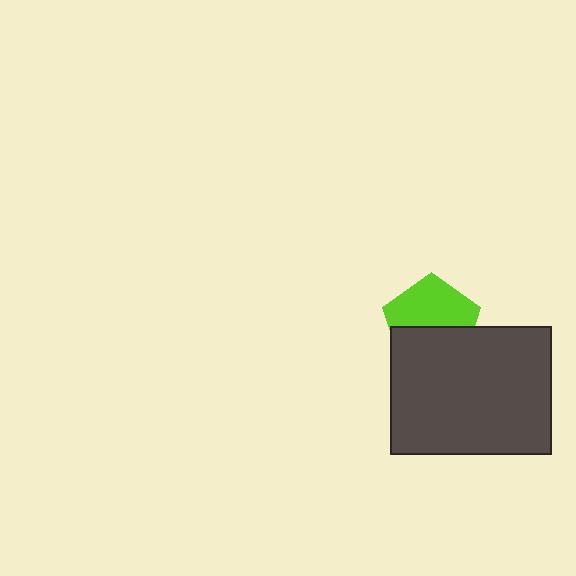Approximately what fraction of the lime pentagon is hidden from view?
Roughly 47% of the lime pentagon is hidden behind the dark gray rectangle.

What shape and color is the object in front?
The object in front is a dark gray rectangle.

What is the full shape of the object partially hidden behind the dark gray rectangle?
The partially hidden object is a lime pentagon.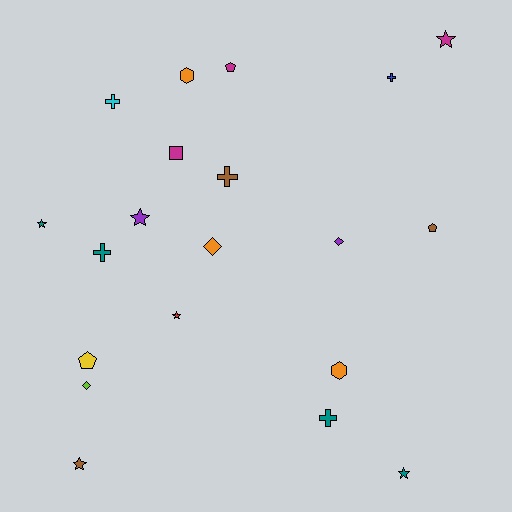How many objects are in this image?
There are 20 objects.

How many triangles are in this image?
There are no triangles.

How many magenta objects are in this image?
There are 3 magenta objects.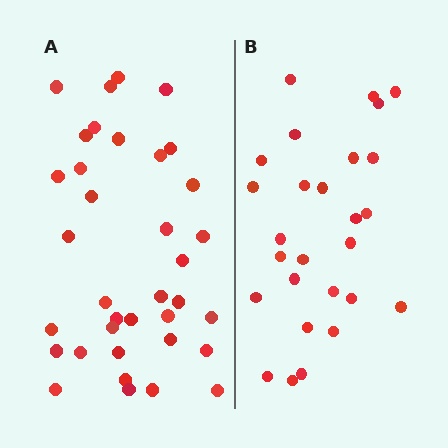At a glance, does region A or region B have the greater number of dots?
Region A (the left region) has more dots.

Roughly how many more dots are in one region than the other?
Region A has roughly 8 or so more dots than region B.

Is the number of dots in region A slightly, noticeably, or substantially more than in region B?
Region A has noticeably more, but not dramatically so. The ratio is roughly 1.3 to 1.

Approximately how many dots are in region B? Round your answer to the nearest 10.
About 30 dots. (The exact count is 27, which rounds to 30.)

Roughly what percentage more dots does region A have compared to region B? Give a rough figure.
About 35% more.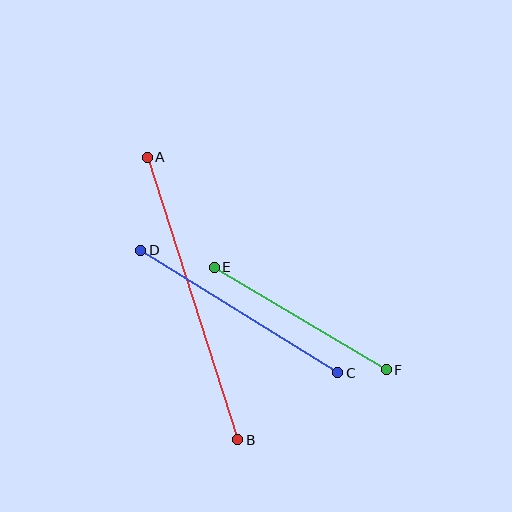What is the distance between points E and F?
The distance is approximately 200 pixels.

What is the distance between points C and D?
The distance is approximately 232 pixels.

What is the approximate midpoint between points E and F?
The midpoint is at approximately (300, 319) pixels.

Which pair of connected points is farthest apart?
Points A and B are farthest apart.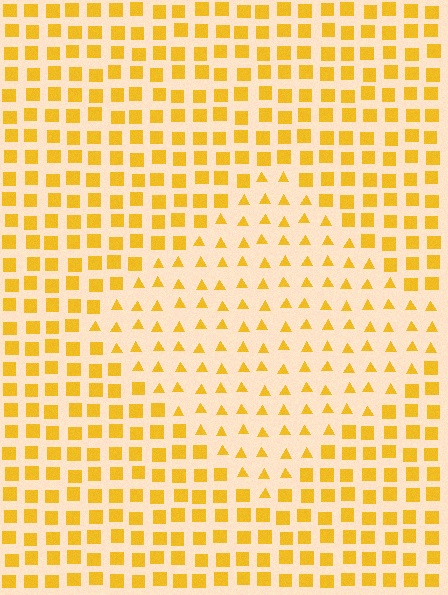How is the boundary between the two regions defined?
The boundary is defined by a change in element shape: triangles inside vs. squares outside. All elements share the same color and spacing.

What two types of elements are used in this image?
The image uses triangles inside the diamond region and squares outside it.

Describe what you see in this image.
The image is filled with small yellow elements arranged in a uniform grid. A diamond-shaped region contains triangles, while the surrounding area contains squares. The boundary is defined purely by the change in element shape.